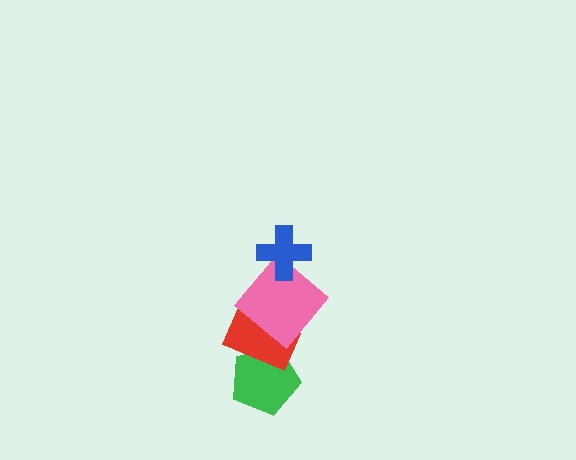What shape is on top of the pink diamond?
The blue cross is on top of the pink diamond.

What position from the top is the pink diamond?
The pink diamond is 2nd from the top.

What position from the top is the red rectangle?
The red rectangle is 3rd from the top.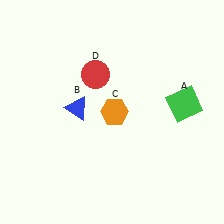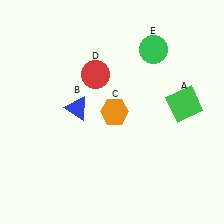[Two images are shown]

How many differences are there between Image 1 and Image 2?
There is 1 difference between the two images.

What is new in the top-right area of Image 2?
A green circle (E) was added in the top-right area of Image 2.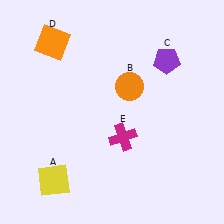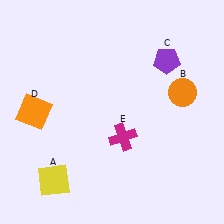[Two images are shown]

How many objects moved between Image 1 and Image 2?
2 objects moved between the two images.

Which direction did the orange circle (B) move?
The orange circle (B) moved right.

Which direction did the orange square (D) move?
The orange square (D) moved down.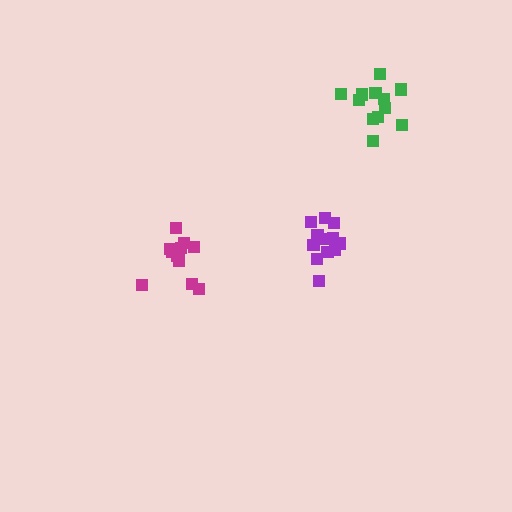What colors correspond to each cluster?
The clusters are colored: magenta, green, purple.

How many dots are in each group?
Group 1: 11 dots, Group 2: 12 dots, Group 3: 12 dots (35 total).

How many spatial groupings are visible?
There are 3 spatial groupings.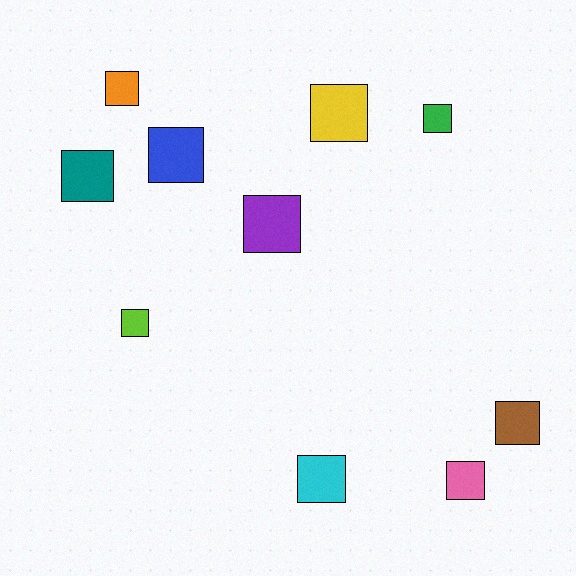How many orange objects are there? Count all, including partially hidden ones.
There is 1 orange object.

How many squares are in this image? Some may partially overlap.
There are 10 squares.